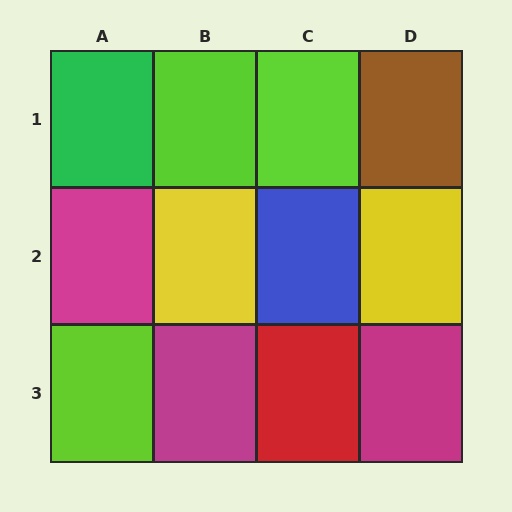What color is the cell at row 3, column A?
Lime.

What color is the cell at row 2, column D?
Yellow.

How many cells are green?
1 cell is green.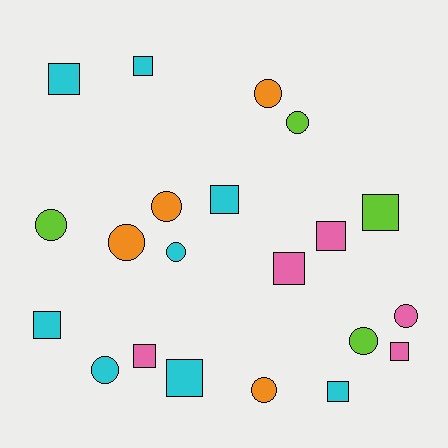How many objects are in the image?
There are 21 objects.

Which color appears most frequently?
Cyan, with 8 objects.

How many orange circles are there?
There are 4 orange circles.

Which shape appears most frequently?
Square, with 11 objects.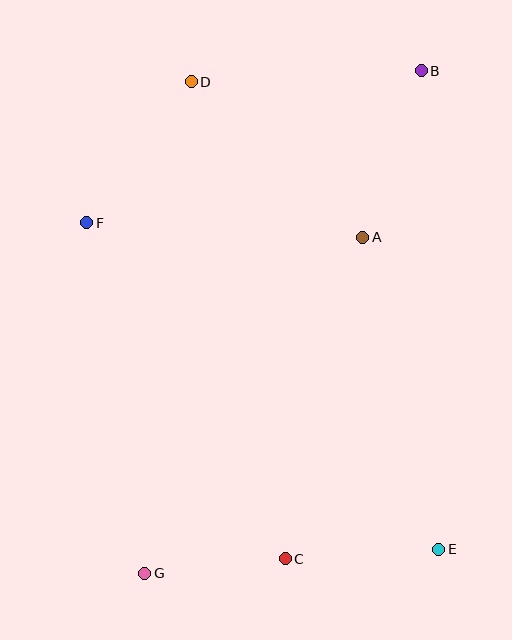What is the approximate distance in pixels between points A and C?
The distance between A and C is approximately 331 pixels.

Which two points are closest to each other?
Points C and G are closest to each other.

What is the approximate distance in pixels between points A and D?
The distance between A and D is approximately 231 pixels.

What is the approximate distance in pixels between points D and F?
The distance between D and F is approximately 175 pixels.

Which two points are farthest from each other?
Points B and G are farthest from each other.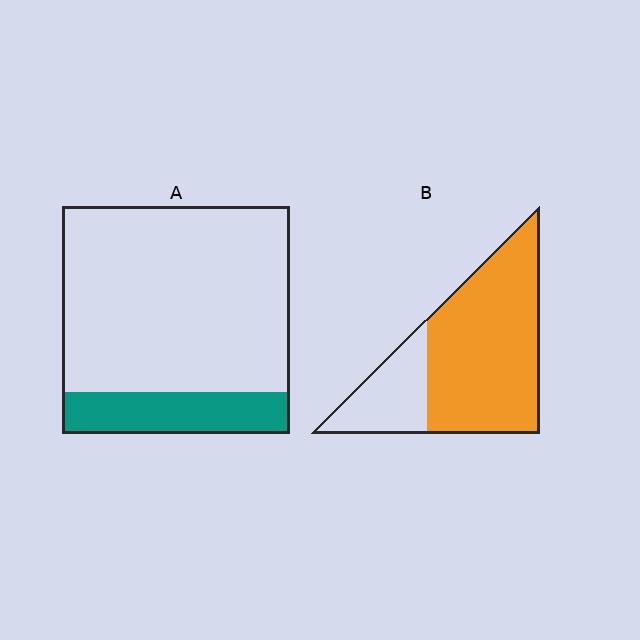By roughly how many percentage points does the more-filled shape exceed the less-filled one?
By roughly 55 percentage points (B over A).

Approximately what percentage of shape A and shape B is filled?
A is approximately 20% and B is approximately 75%.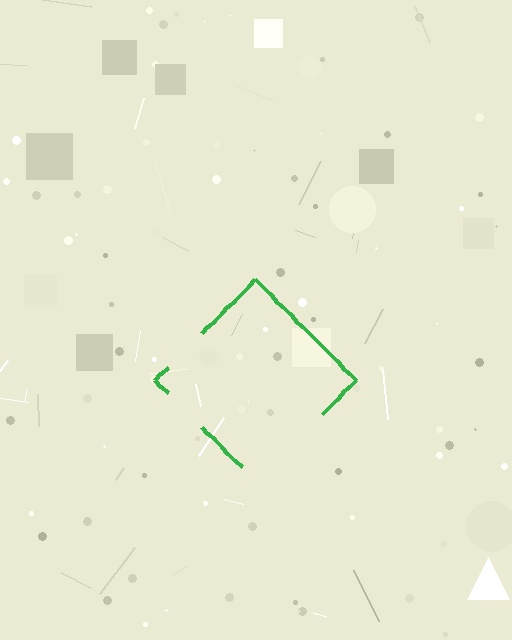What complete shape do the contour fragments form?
The contour fragments form a diamond.